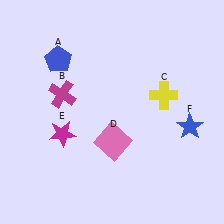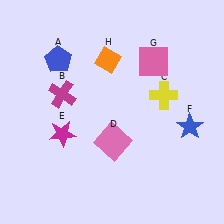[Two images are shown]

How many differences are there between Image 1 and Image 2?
There are 2 differences between the two images.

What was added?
A pink square (G), an orange diamond (H) were added in Image 2.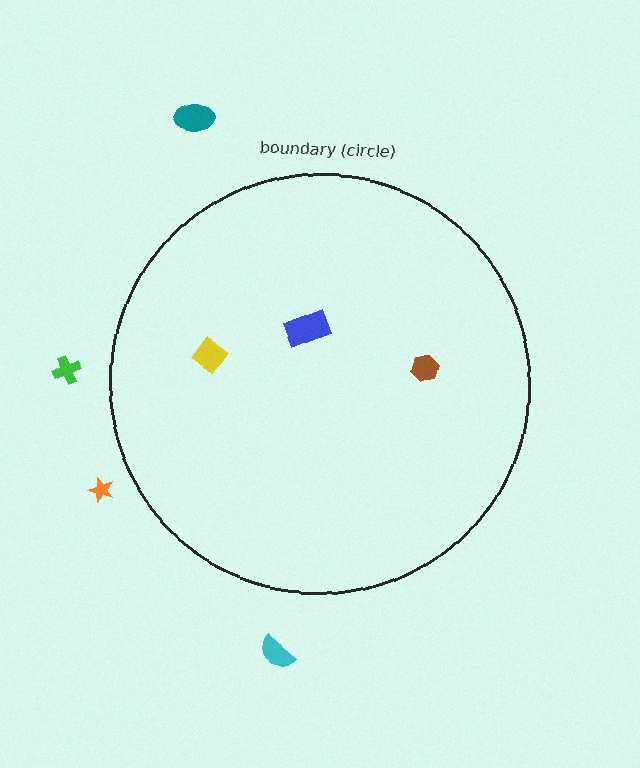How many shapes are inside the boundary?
3 inside, 4 outside.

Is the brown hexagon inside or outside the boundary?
Inside.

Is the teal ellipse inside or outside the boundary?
Outside.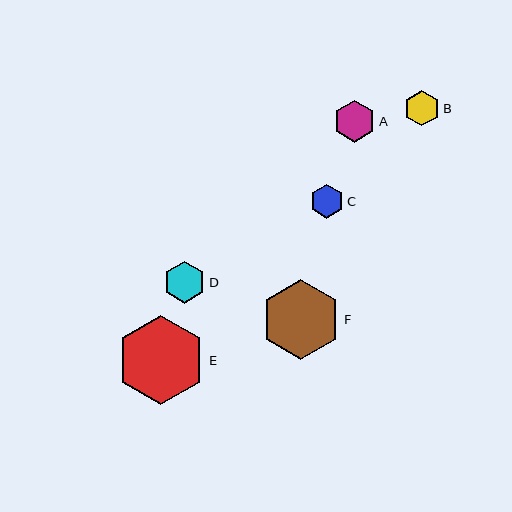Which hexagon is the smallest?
Hexagon C is the smallest with a size of approximately 34 pixels.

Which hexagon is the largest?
Hexagon E is the largest with a size of approximately 89 pixels.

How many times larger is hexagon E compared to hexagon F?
Hexagon E is approximately 1.1 times the size of hexagon F.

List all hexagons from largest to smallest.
From largest to smallest: E, F, D, A, B, C.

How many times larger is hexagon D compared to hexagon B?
Hexagon D is approximately 1.2 times the size of hexagon B.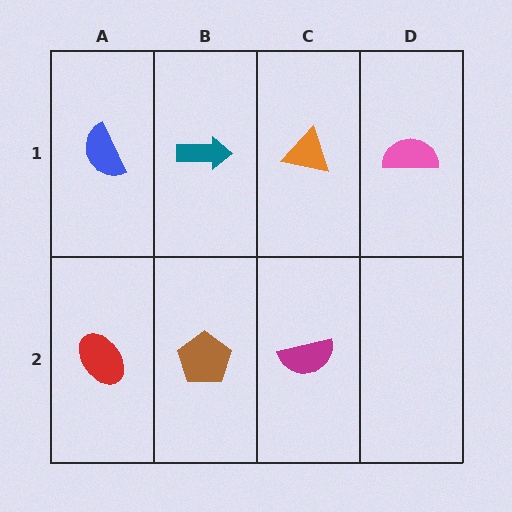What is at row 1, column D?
A pink semicircle.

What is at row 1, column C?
An orange triangle.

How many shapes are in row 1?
4 shapes.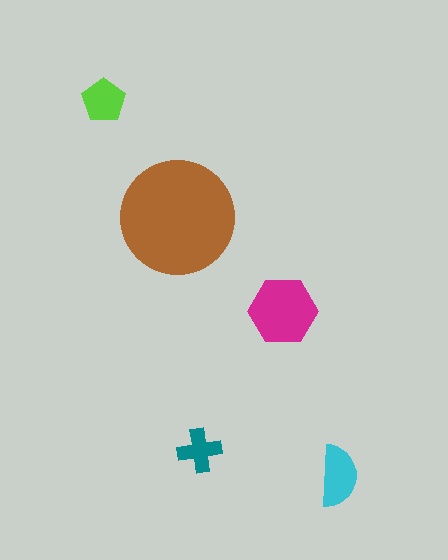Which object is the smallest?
The teal cross.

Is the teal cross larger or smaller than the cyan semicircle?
Smaller.